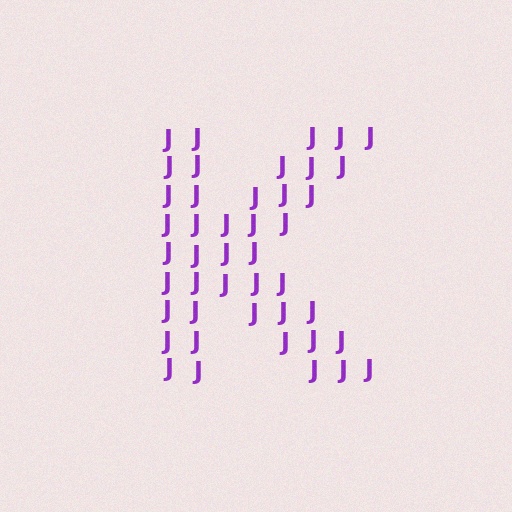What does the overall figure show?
The overall figure shows the letter K.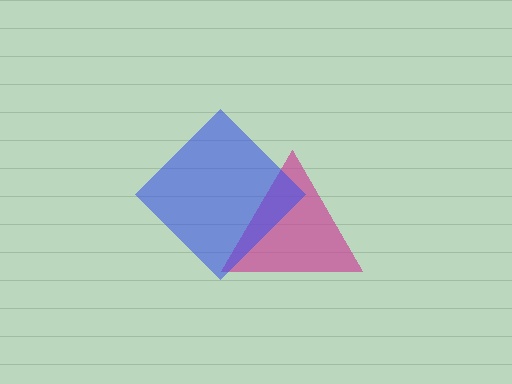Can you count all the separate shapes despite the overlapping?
Yes, there are 2 separate shapes.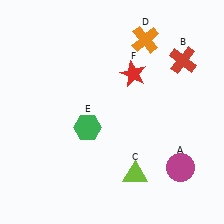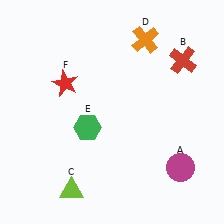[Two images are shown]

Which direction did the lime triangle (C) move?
The lime triangle (C) moved left.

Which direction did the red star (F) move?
The red star (F) moved left.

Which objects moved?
The objects that moved are: the lime triangle (C), the red star (F).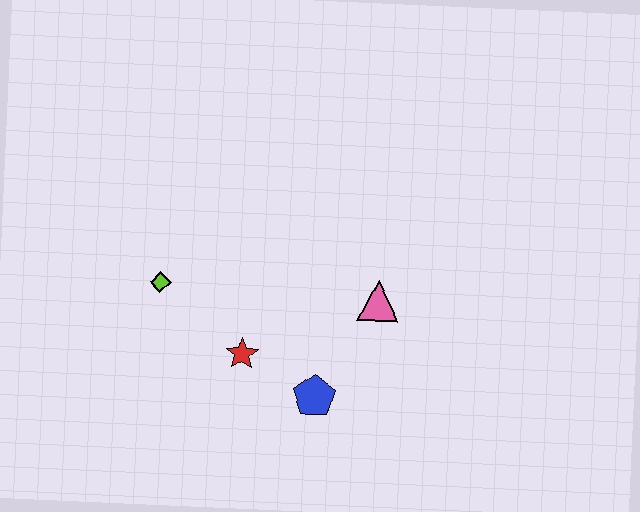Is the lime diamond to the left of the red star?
Yes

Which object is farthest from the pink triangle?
The lime diamond is farthest from the pink triangle.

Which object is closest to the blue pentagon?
The red star is closest to the blue pentagon.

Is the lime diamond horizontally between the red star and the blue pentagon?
No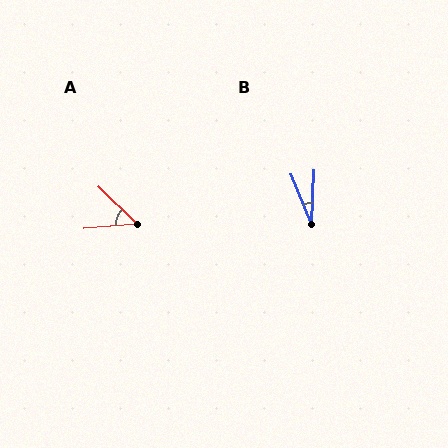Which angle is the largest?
A, at approximately 49 degrees.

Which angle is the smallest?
B, at approximately 24 degrees.